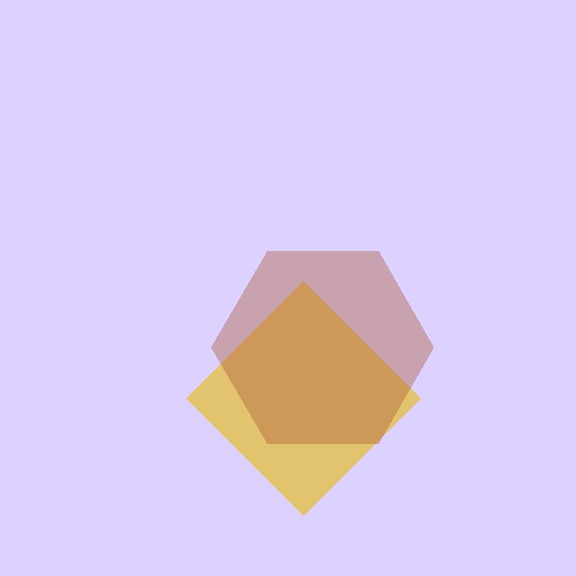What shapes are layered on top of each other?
The layered shapes are: a yellow diamond, a brown hexagon.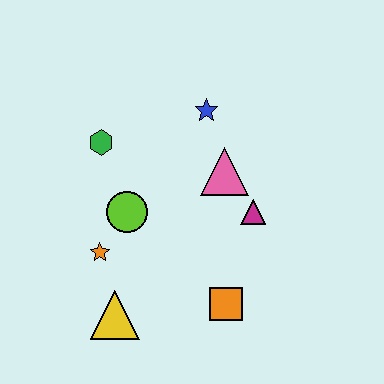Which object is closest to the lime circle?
The orange star is closest to the lime circle.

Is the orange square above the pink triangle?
No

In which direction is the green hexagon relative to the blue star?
The green hexagon is to the left of the blue star.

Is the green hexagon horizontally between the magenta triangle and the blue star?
No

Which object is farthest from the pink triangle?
The yellow triangle is farthest from the pink triangle.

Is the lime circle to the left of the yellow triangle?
No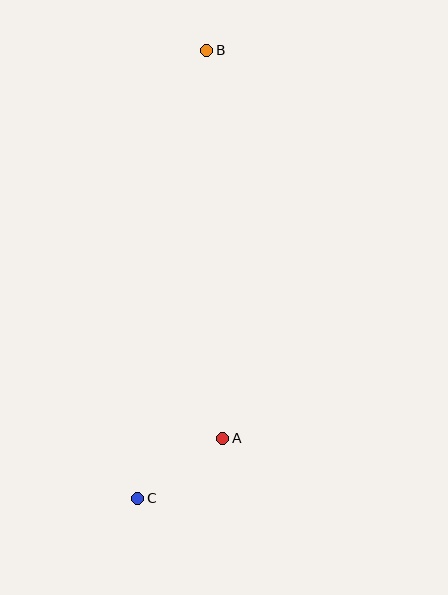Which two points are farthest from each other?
Points B and C are farthest from each other.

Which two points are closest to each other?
Points A and C are closest to each other.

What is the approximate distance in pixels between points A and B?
The distance between A and B is approximately 388 pixels.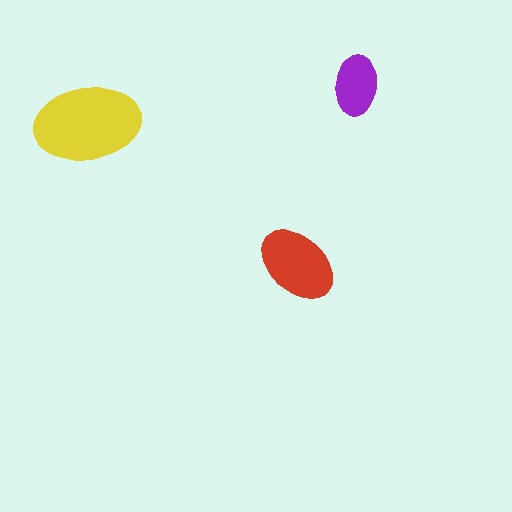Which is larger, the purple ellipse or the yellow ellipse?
The yellow one.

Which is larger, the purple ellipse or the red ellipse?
The red one.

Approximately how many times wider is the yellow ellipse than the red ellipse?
About 1.5 times wider.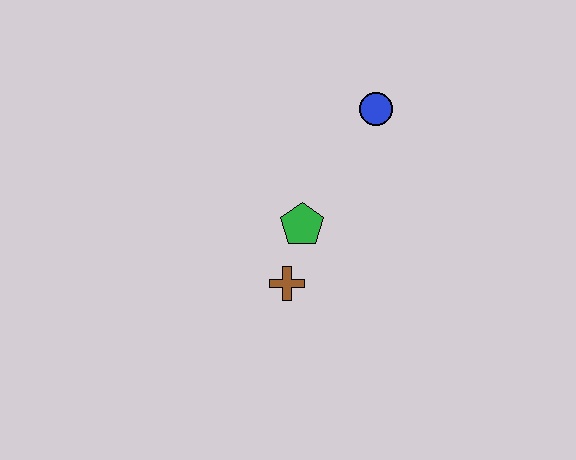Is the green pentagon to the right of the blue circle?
No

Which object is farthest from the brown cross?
The blue circle is farthest from the brown cross.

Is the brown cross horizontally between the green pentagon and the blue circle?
No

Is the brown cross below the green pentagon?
Yes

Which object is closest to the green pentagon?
The brown cross is closest to the green pentagon.